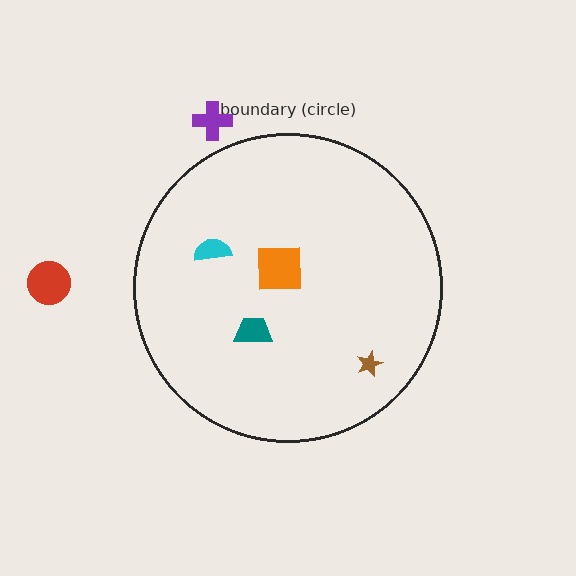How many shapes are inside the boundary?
4 inside, 2 outside.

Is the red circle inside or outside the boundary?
Outside.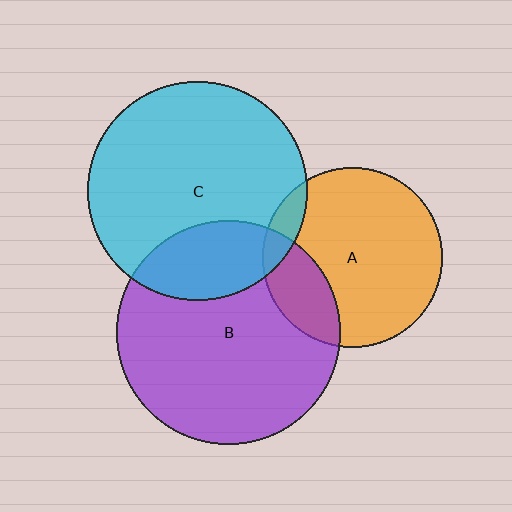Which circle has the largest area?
Circle B (purple).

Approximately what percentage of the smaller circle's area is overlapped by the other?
Approximately 20%.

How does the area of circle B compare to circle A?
Approximately 1.5 times.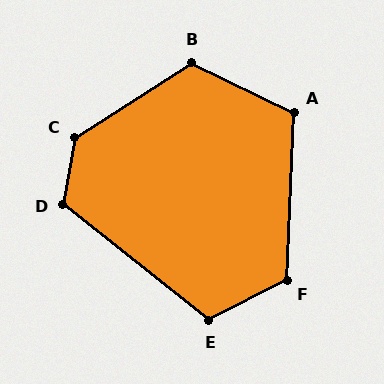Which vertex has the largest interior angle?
C, at approximately 132 degrees.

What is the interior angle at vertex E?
Approximately 114 degrees (obtuse).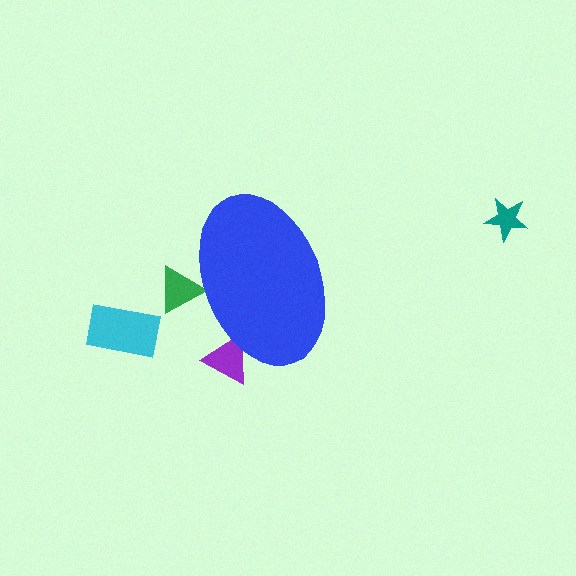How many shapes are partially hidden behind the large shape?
2 shapes are partially hidden.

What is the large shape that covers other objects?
A blue ellipse.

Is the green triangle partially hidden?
Yes, the green triangle is partially hidden behind the blue ellipse.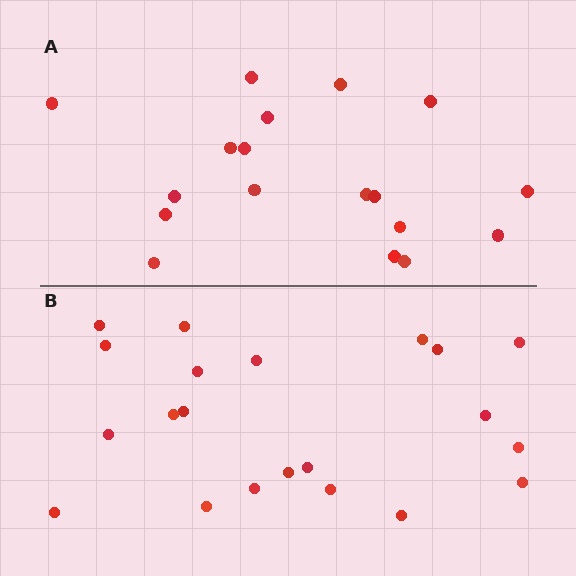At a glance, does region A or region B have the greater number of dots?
Region B (the bottom region) has more dots.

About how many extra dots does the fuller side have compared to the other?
Region B has just a few more — roughly 2 or 3 more dots than region A.